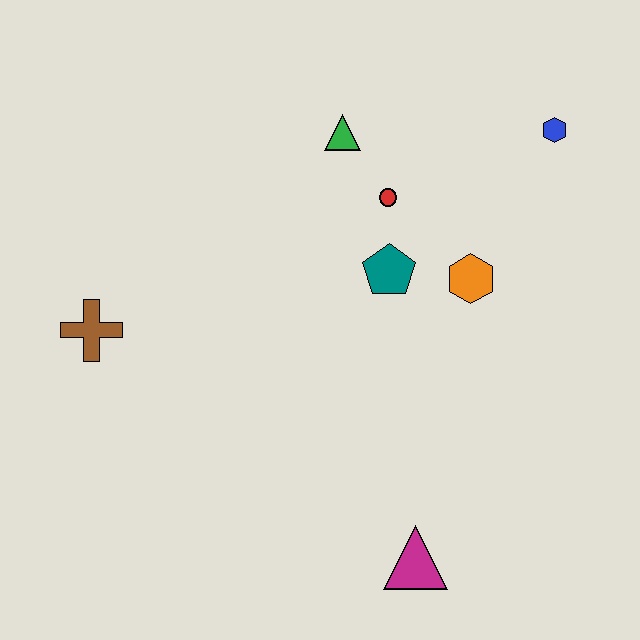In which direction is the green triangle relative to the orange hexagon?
The green triangle is above the orange hexagon.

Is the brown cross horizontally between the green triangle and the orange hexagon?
No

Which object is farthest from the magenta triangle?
The blue hexagon is farthest from the magenta triangle.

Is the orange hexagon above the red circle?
No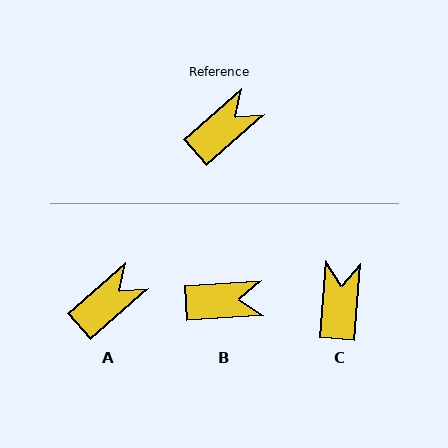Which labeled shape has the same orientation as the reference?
A.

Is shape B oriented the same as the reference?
No, it is off by about 38 degrees.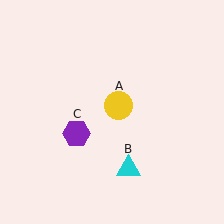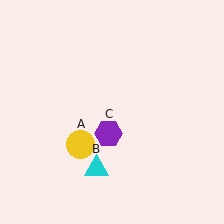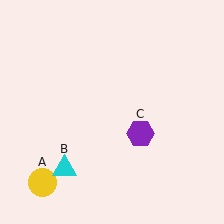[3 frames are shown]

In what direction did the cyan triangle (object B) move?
The cyan triangle (object B) moved left.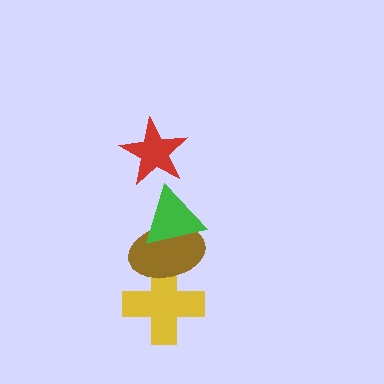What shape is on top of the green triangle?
The red star is on top of the green triangle.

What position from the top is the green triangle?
The green triangle is 2nd from the top.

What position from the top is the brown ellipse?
The brown ellipse is 3rd from the top.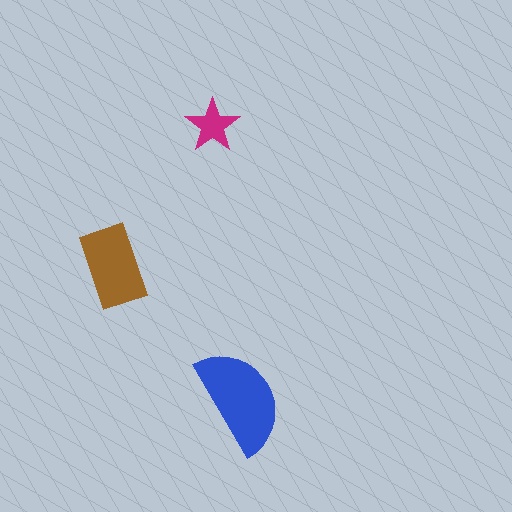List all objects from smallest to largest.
The magenta star, the brown rectangle, the blue semicircle.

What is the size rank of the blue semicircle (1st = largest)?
1st.